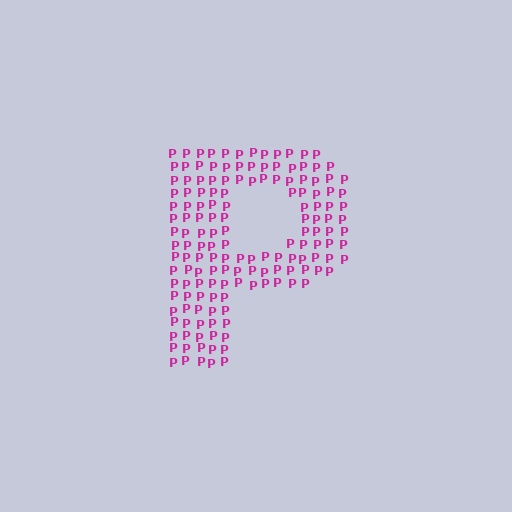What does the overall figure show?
The overall figure shows the letter P.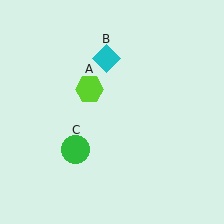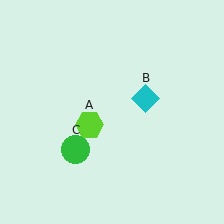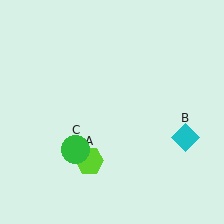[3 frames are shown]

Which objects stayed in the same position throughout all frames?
Green circle (object C) remained stationary.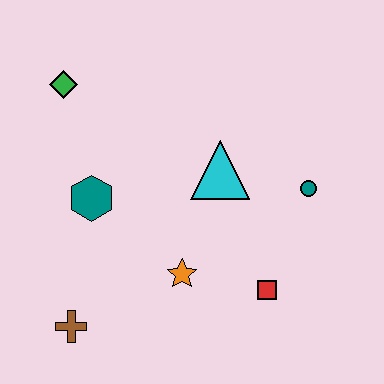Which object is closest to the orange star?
The red square is closest to the orange star.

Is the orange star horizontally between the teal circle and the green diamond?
Yes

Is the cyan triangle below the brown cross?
No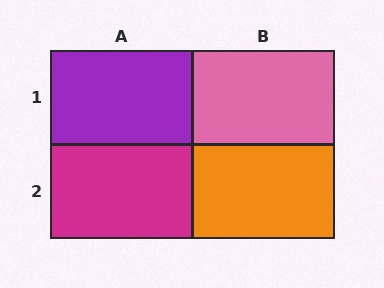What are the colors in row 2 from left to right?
Magenta, orange.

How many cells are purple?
1 cell is purple.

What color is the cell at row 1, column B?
Pink.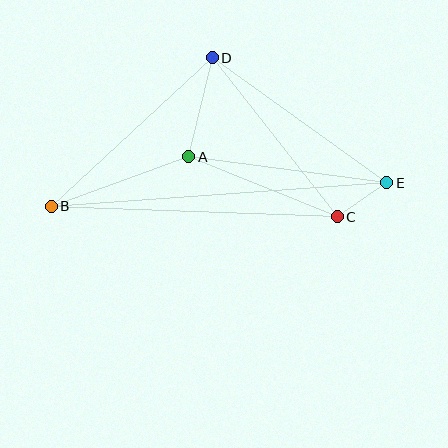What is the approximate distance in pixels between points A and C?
The distance between A and C is approximately 160 pixels.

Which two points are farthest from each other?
Points B and E are farthest from each other.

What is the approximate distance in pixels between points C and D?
The distance between C and D is approximately 202 pixels.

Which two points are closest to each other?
Points C and E are closest to each other.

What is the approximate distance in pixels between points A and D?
The distance between A and D is approximately 102 pixels.